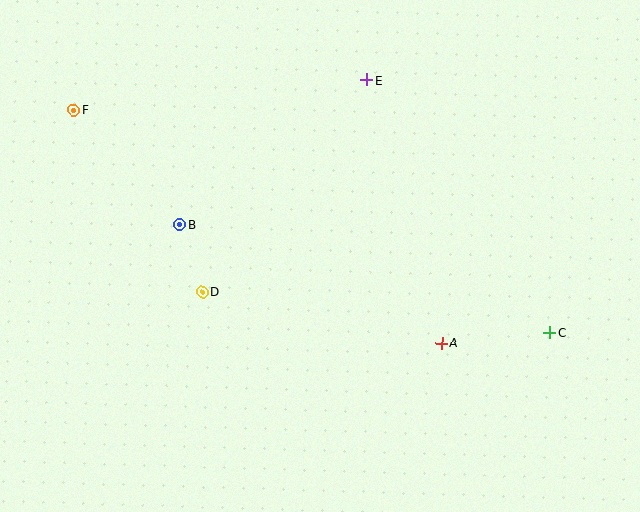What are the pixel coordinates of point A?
Point A is at (442, 343).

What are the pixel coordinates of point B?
Point B is at (180, 225).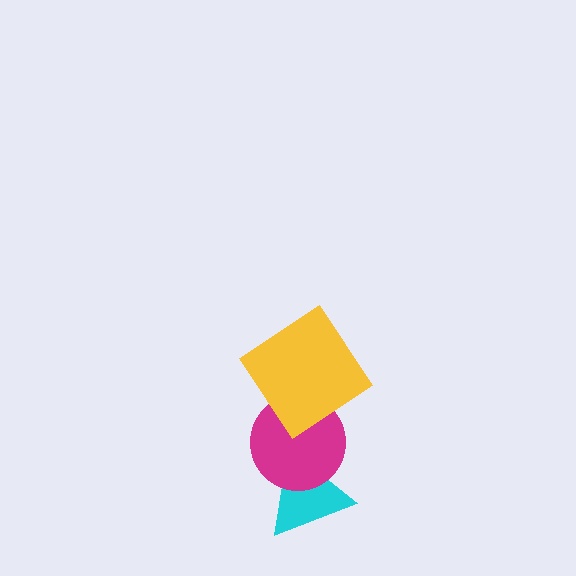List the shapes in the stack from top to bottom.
From top to bottom: the yellow diamond, the magenta circle, the cyan triangle.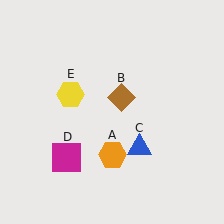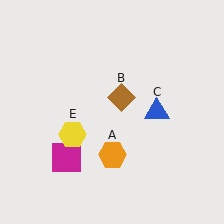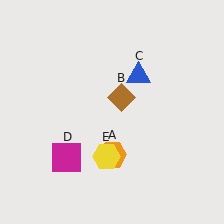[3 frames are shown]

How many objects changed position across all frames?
2 objects changed position: blue triangle (object C), yellow hexagon (object E).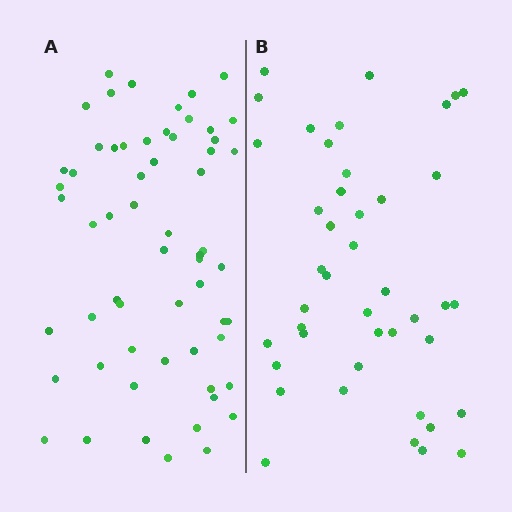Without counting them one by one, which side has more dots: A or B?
Region A (the left region) has more dots.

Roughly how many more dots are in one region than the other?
Region A has approximately 15 more dots than region B.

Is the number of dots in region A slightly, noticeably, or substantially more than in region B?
Region A has noticeably more, but not dramatically so. The ratio is roughly 1.4 to 1.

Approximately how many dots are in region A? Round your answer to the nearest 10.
About 60 dots.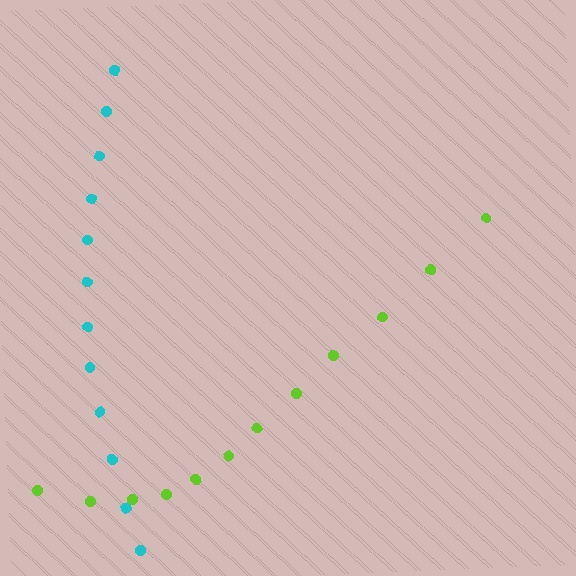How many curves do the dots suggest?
There are 2 distinct paths.